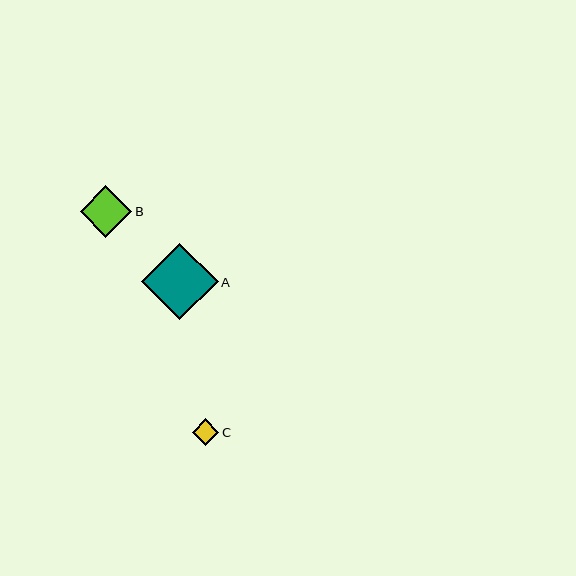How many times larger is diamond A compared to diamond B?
Diamond A is approximately 1.5 times the size of diamond B.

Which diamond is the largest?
Diamond A is the largest with a size of approximately 77 pixels.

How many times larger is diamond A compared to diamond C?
Diamond A is approximately 2.9 times the size of diamond C.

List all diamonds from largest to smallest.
From largest to smallest: A, B, C.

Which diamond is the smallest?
Diamond C is the smallest with a size of approximately 27 pixels.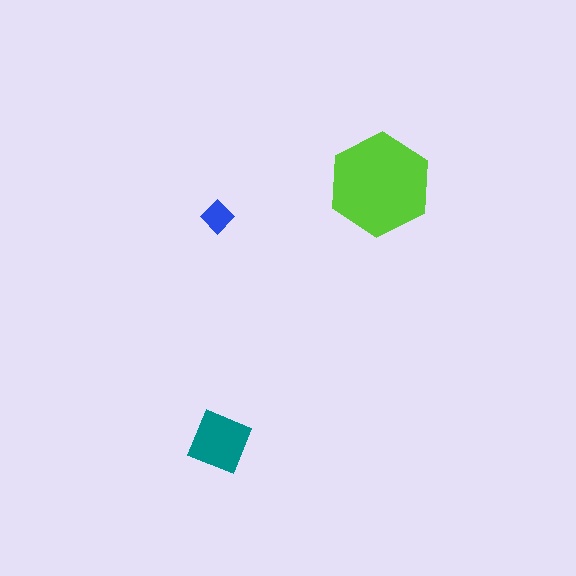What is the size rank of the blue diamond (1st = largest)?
3rd.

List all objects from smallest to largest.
The blue diamond, the teal square, the lime hexagon.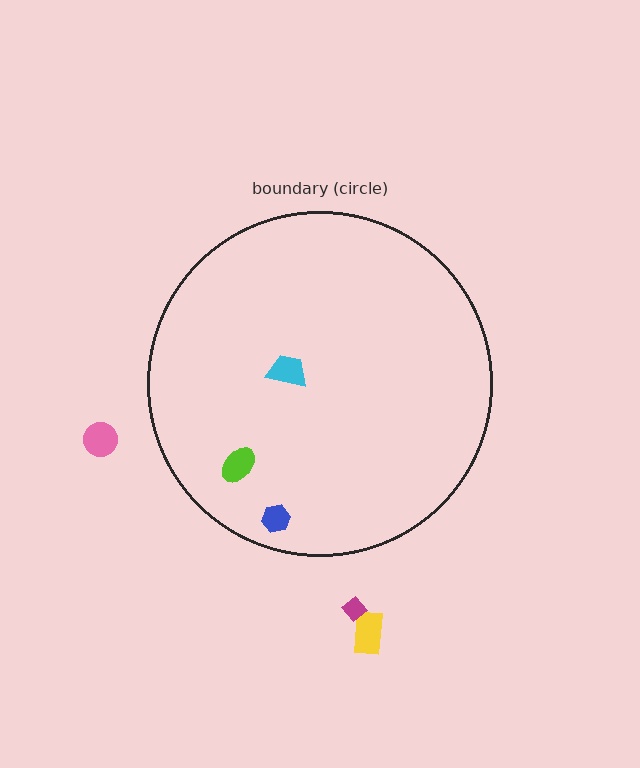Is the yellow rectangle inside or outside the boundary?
Outside.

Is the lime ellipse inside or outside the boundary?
Inside.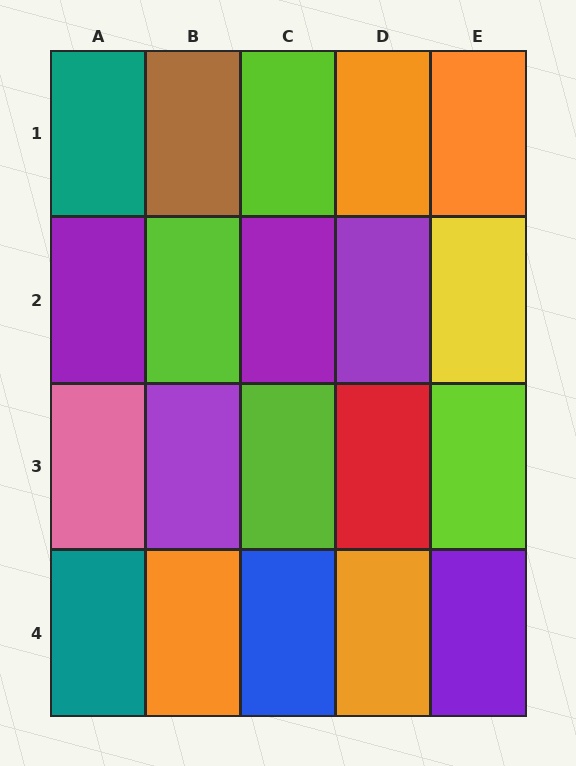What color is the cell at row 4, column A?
Teal.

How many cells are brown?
1 cell is brown.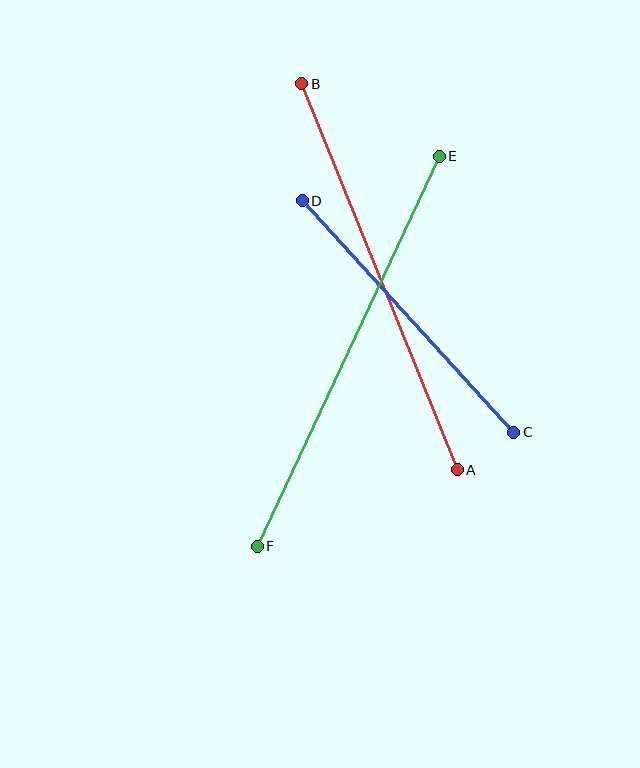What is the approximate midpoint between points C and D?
The midpoint is at approximately (408, 317) pixels.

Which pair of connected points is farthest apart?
Points E and F are farthest apart.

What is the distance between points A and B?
The distance is approximately 416 pixels.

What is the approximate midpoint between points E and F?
The midpoint is at approximately (348, 351) pixels.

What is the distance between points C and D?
The distance is approximately 313 pixels.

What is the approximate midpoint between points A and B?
The midpoint is at approximately (379, 277) pixels.